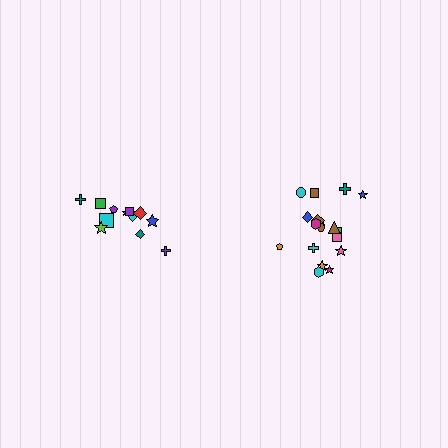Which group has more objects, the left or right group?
The right group.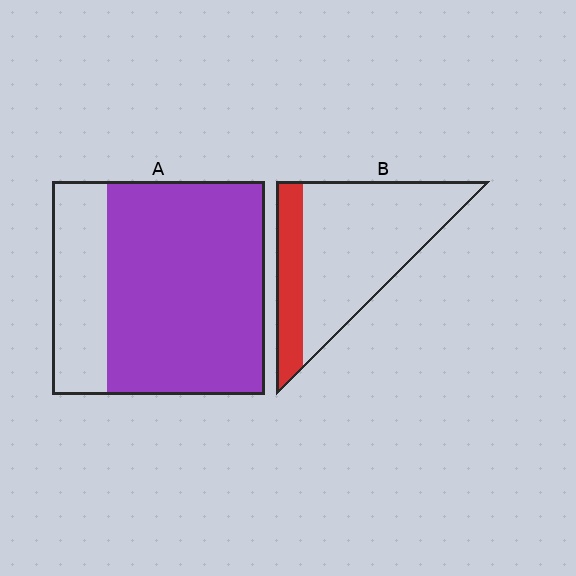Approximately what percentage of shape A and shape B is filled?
A is approximately 75% and B is approximately 25%.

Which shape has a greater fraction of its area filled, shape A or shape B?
Shape A.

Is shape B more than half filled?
No.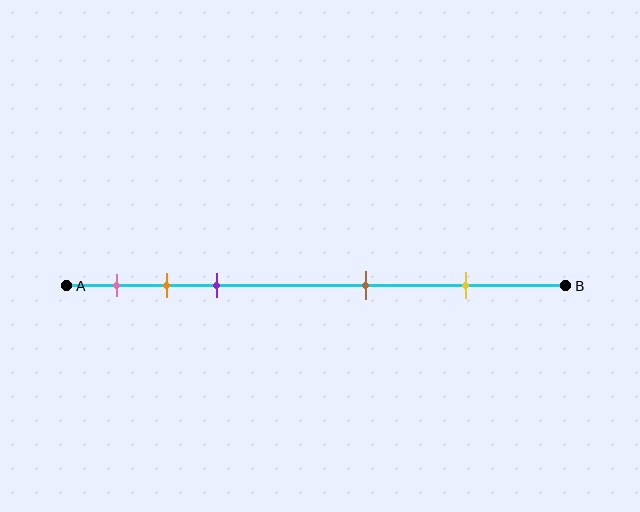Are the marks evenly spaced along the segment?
No, the marks are not evenly spaced.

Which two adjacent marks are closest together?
The orange and purple marks are the closest adjacent pair.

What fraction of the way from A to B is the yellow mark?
The yellow mark is approximately 80% (0.8) of the way from A to B.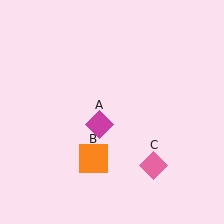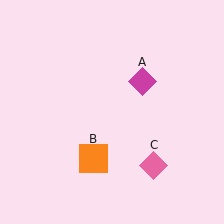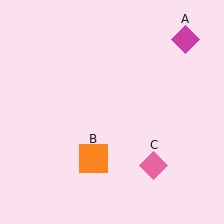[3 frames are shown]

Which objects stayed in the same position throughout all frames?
Orange square (object B) and pink diamond (object C) remained stationary.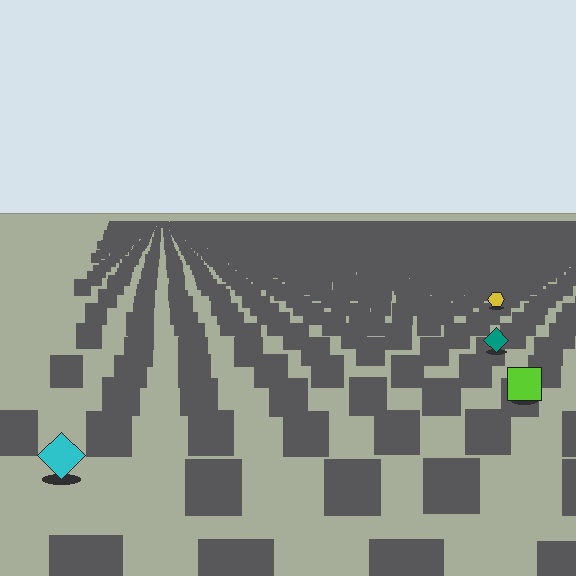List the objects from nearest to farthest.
From nearest to farthest: the cyan diamond, the lime square, the teal diamond, the yellow hexagon.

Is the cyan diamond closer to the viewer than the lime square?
Yes. The cyan diamond is closer — you can tell from the texture gradient: the ground texture is coarser near it.